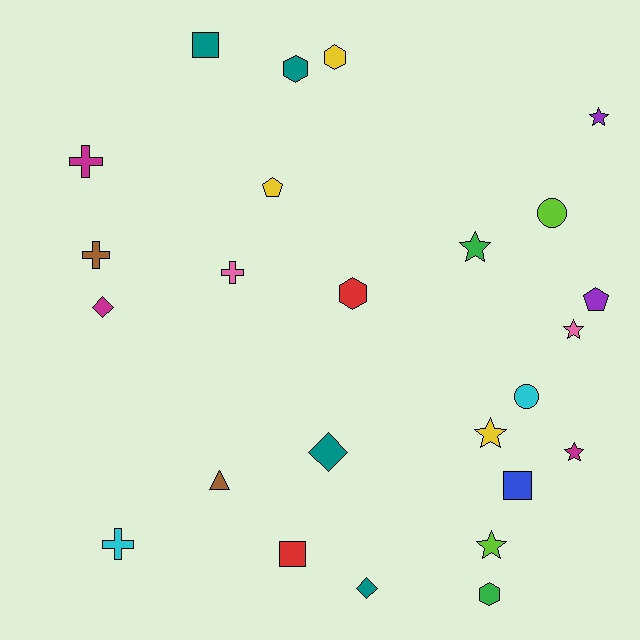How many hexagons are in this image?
There are 4 hexagons.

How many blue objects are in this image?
There is 1 blue object.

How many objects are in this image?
There are 25 objects.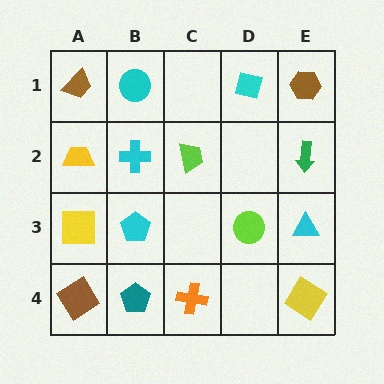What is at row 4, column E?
A yellow diamond.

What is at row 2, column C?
A lime trapezoid.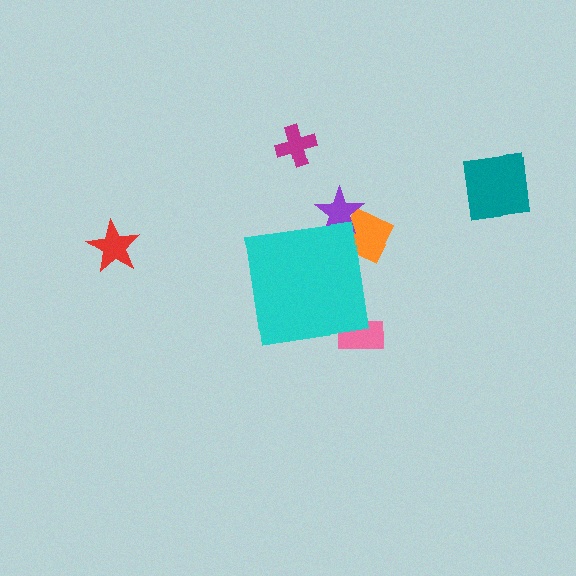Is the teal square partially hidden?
No, the teal square is fully visible.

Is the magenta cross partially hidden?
No, the magenta cross is fully visible.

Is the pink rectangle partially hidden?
Yes, the pink rectangle is partially hidden behind the cyan square.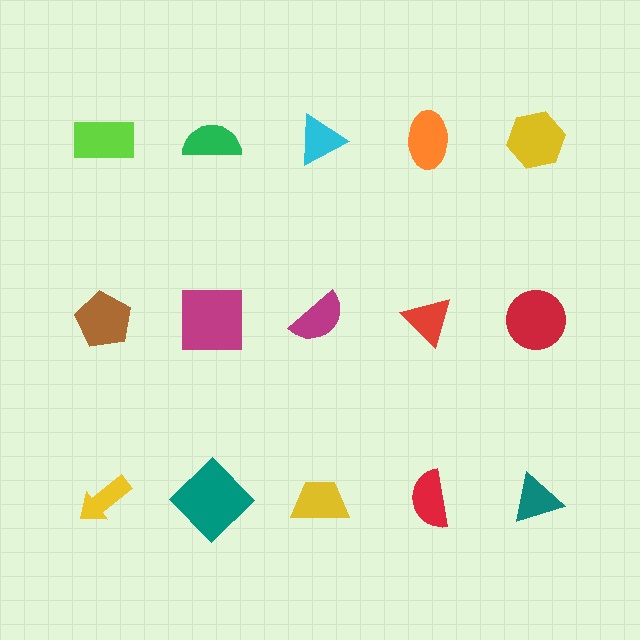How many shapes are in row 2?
5 shapes.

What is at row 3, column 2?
A teal diamond.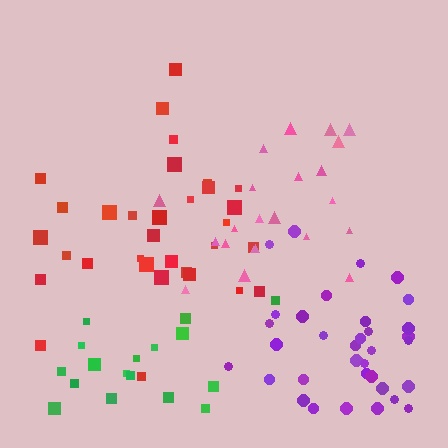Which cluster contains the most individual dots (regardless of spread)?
Purple (35).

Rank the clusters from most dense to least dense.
purple, red, green, pink.